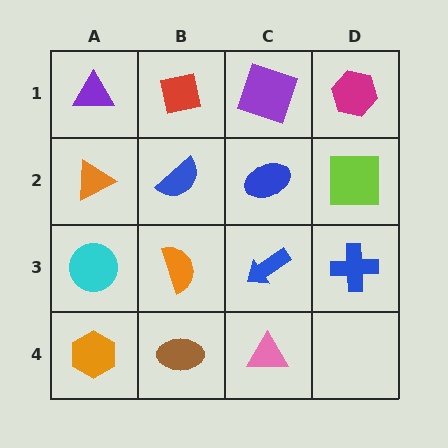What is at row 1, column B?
A red square.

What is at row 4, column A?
An orange hexagon.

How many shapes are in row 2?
4 shapes.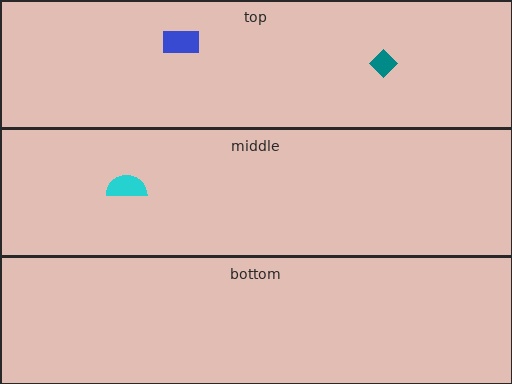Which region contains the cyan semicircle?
The middle region.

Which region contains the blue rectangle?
The top region.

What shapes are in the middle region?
The cyan semicircle.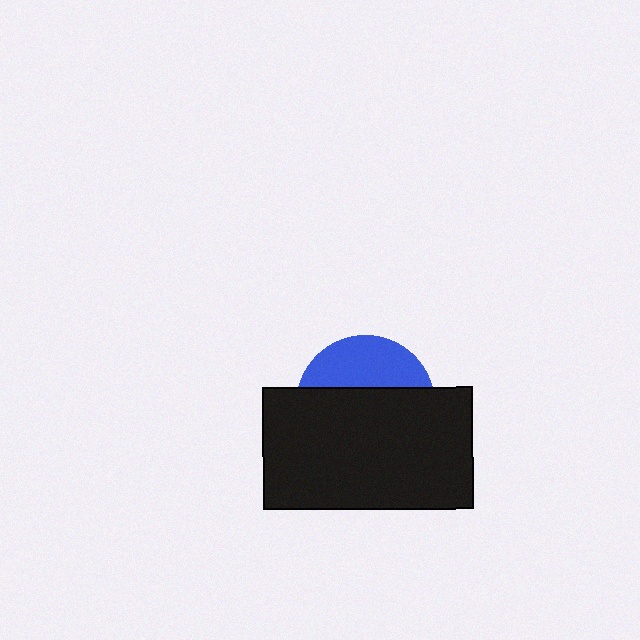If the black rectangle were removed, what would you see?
You would see the complete blue circle.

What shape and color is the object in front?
The object in front is a black rectangle.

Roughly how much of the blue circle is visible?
A small part of it is visible (roughly 35%).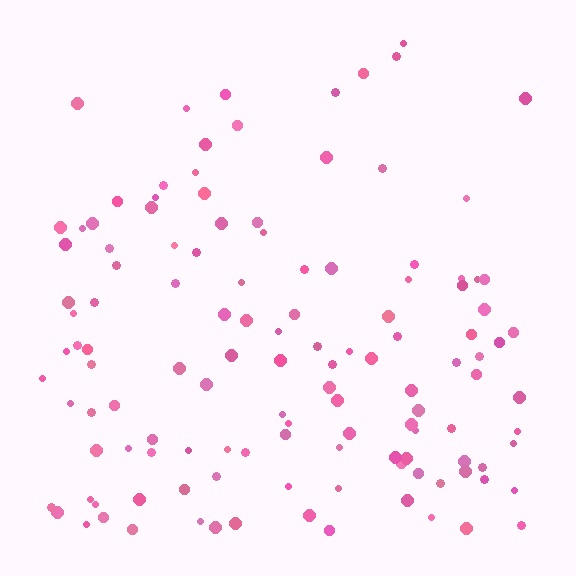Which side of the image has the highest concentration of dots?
The bottom.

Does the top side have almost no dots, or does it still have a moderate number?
Still a moderate number, just noticeably fewer than the bottom.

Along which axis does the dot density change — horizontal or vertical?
Vertical.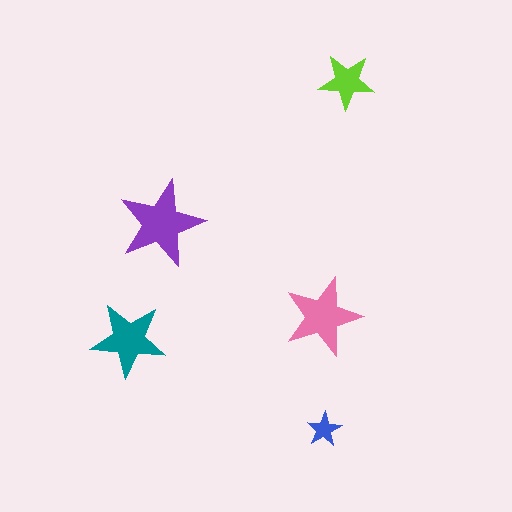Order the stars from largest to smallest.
the purple one, the pink one, the teal one, the lime one, the blue one.